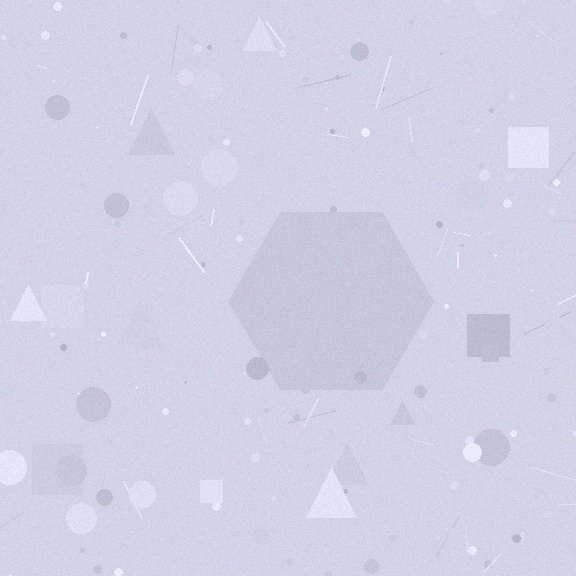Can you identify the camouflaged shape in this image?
The camouflaged shape is a hexagon.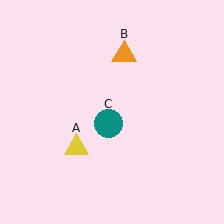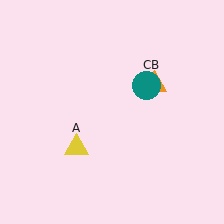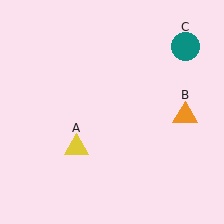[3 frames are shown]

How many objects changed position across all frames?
2 objects changed position: orange triangle (object B), teal circle (object C).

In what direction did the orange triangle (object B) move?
The orange triangle (object B) moved down and to the right.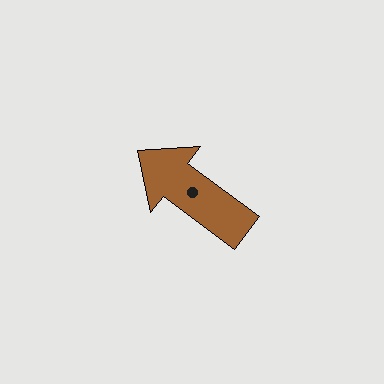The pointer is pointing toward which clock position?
Roughly 10 o'clock.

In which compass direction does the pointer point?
Northwest.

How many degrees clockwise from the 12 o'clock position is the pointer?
Approximately 307 degrees.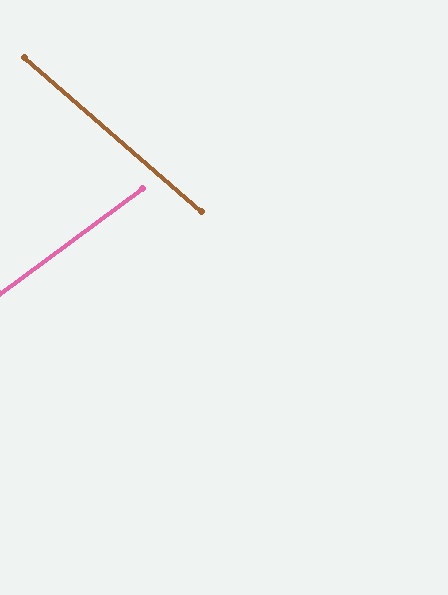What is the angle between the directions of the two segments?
Approximately 77 degrees.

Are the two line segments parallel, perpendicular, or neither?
Neither parallel nor perpendicular — they differ by about 77°.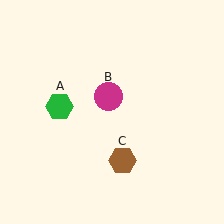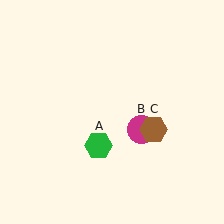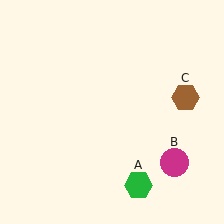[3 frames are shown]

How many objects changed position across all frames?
3 objects changed position: green hexagon (object A), magenta circle (object B), brown hexagon (object C).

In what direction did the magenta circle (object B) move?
The magenta circle (object B) moved down and to the right.